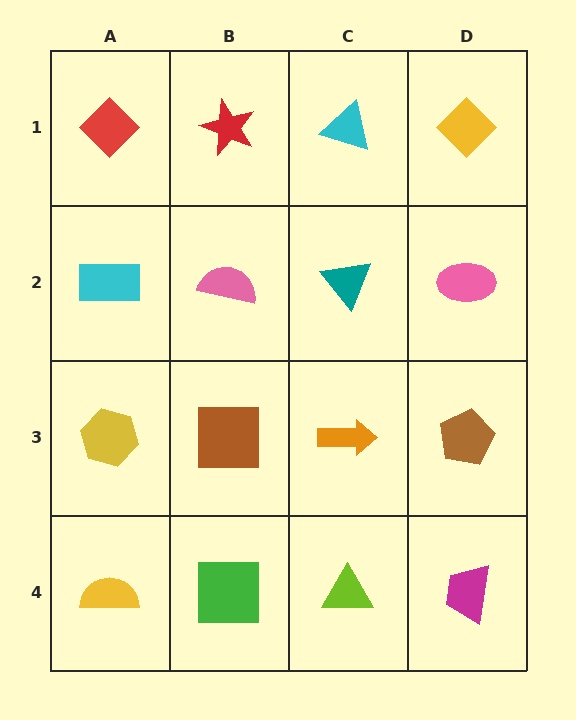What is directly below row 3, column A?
A yellow semicircle.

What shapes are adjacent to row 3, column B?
A pink semicircle (row 2, column B), a green square (row 4, column B), a yellow hexagon (row 3, column A), an orange arrow (row 3, column C).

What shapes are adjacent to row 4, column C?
An orange arrow (row 3, column C), a green square (row 4, column B), a magenta trapezoid (row 4, column D).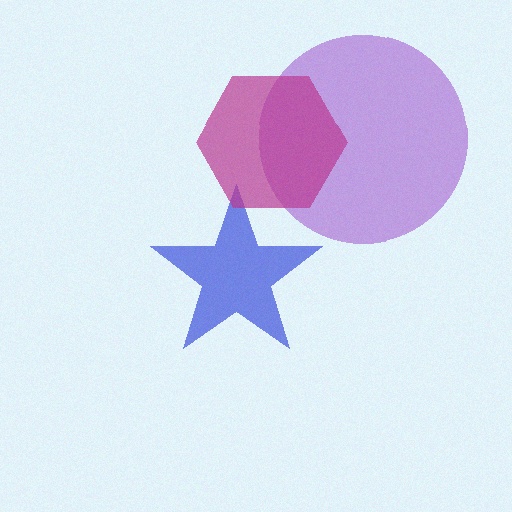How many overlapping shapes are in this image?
There are 3 overlapping shapes in the image.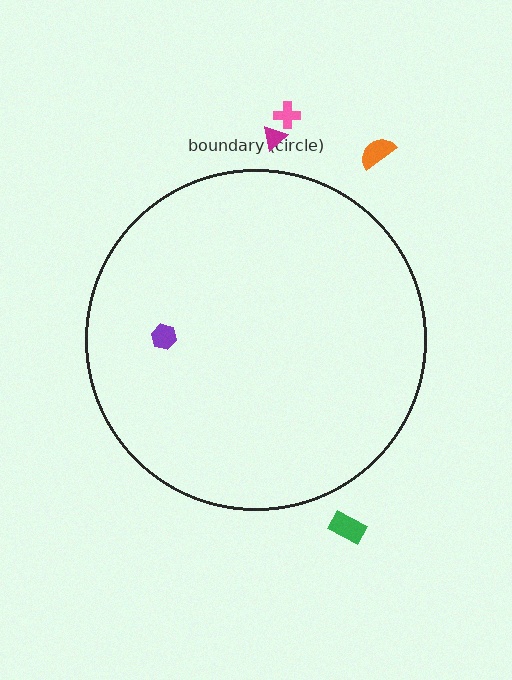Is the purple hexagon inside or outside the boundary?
Inside.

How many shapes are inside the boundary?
1 inside, 4 outside.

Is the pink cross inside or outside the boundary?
Outside.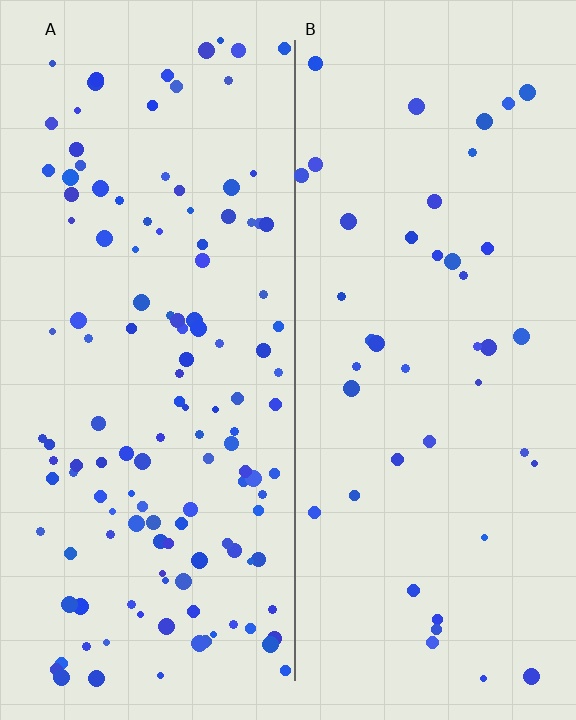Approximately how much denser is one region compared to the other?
Approximately 3.0× — region A over region B.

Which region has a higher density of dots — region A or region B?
A (the left).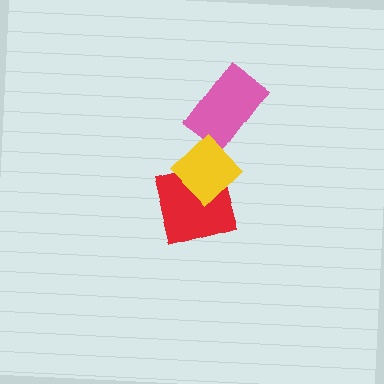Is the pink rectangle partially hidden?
Yes, it is partially covered by another shape.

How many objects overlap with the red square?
1 object overlaps with the red square.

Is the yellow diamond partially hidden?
No, no other shape covers it.